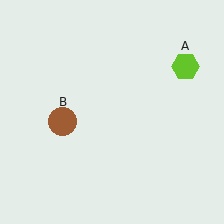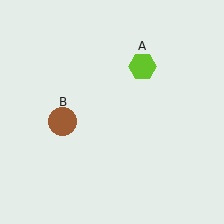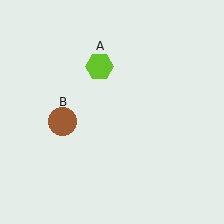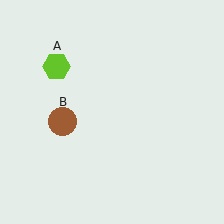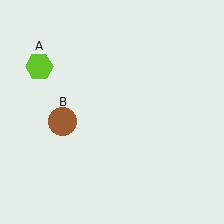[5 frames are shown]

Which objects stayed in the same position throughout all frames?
Brown circle (object B) remained stationary.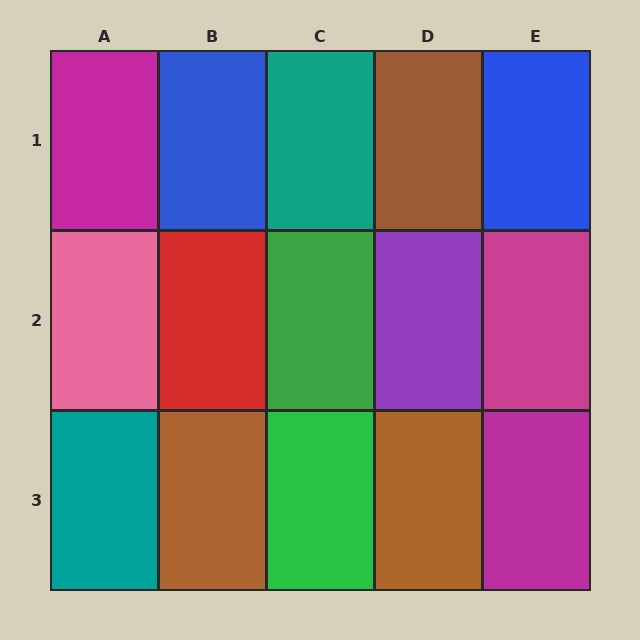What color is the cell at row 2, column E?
Magenta.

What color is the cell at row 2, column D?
Purple.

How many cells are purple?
1 cell is purple.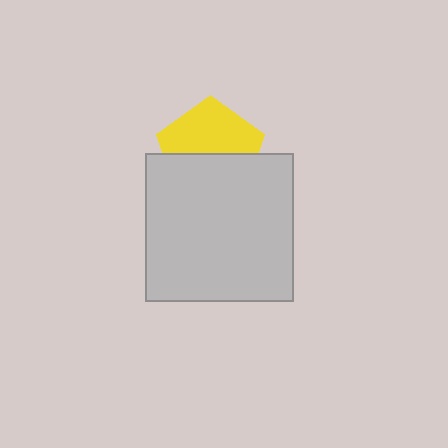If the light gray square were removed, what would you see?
You would see the complete yellow pentagon.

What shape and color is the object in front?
The object in front is a light gray square.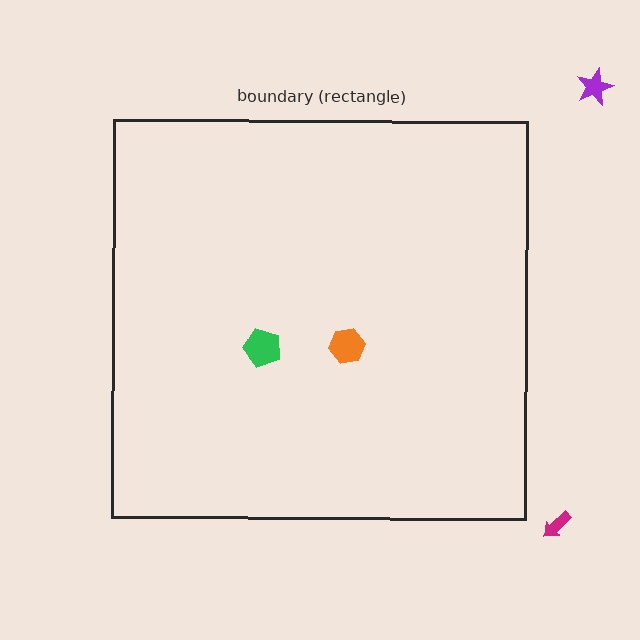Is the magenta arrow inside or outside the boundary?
Outside.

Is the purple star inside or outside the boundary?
Outside.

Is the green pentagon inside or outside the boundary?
Inside.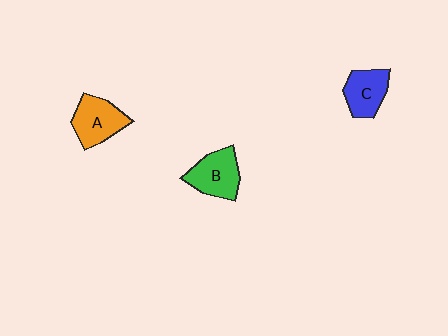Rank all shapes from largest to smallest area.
From largest to smallest: B (green), A (orange), C (blue).